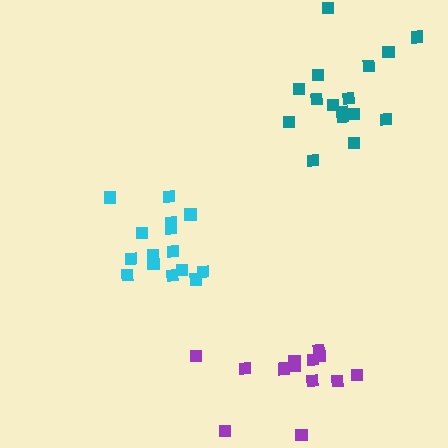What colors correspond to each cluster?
The clusters are colored: cyan, teal, purple.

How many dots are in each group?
Group 1: 15 dots, Group 2: 16 dots, Group 3: 13 dots (44 total).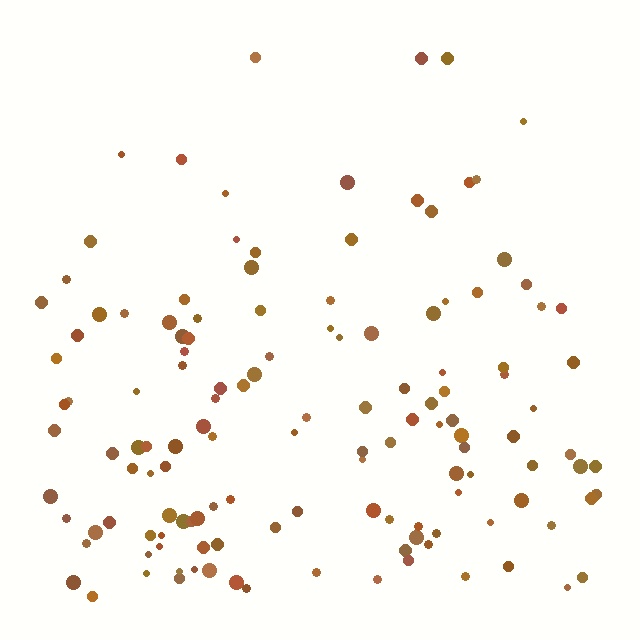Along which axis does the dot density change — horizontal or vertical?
Vertical.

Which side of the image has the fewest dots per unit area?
The top.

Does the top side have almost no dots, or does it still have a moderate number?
Still a moderate number, just noticeably fewer than the bottom.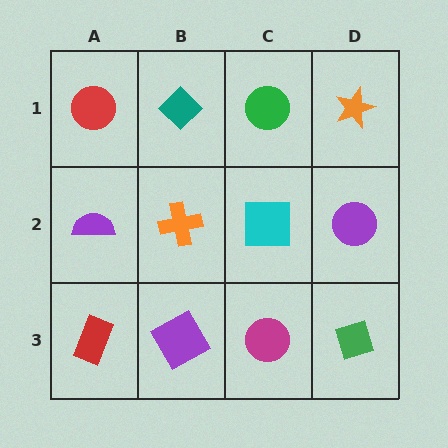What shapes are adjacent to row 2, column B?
A teal diamond (row 1, column B), a purple square (row 3, column B), a purple semicircle (row 2, column A), a cyan square (row 2, column C).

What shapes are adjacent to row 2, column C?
A green circle (row 1, column C), a magenta circle (row 3, column C), an orange cross (row 2, column B), a purple circle (row 2, column D).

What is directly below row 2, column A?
A red rectangle.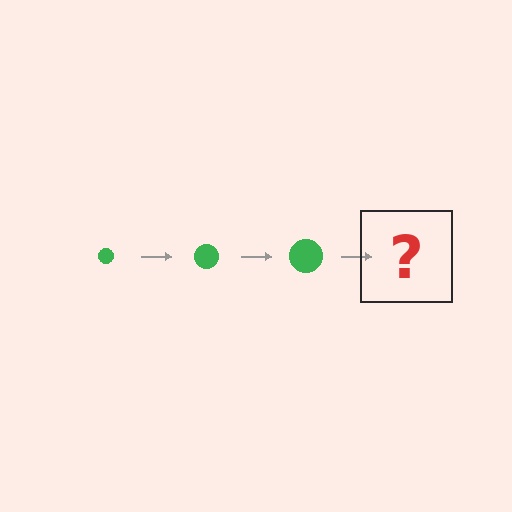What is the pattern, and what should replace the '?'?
The pattern is that the circle gets progressively larger each step. The '?' should be a green circle, larger than the previous one.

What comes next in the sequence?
The next element should be a green circle, larger than the previous one.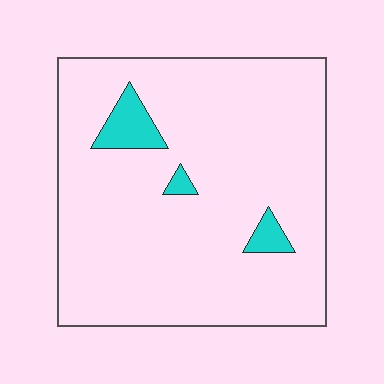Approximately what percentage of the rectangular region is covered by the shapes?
Approximately 5%.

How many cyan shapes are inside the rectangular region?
3.